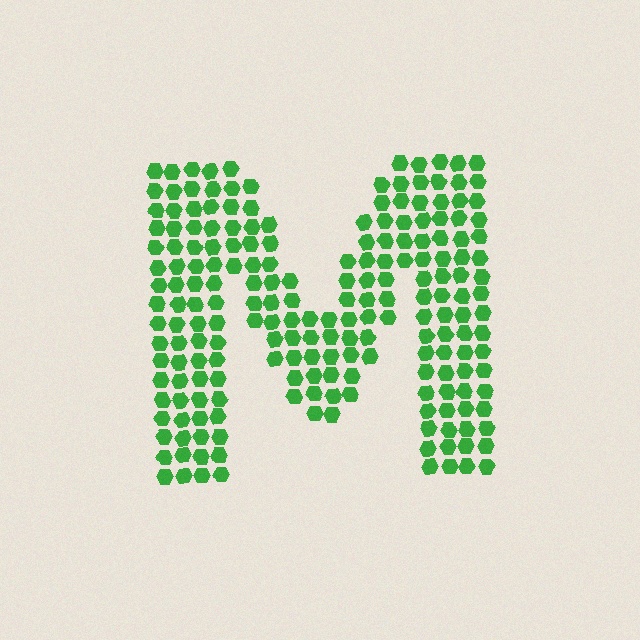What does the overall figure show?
The overall figure shows the letter M.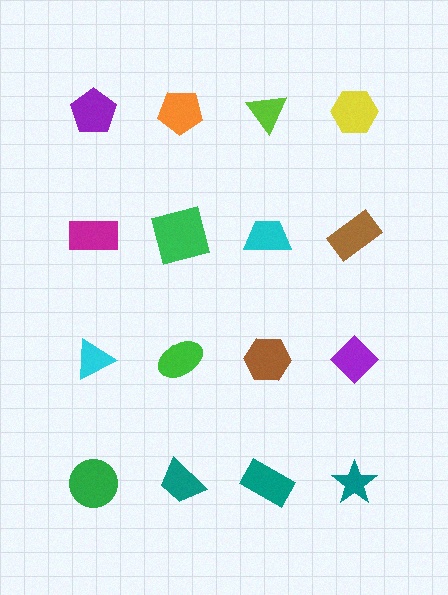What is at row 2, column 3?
A cyan trapezoid.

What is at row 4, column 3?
A teal rectangle.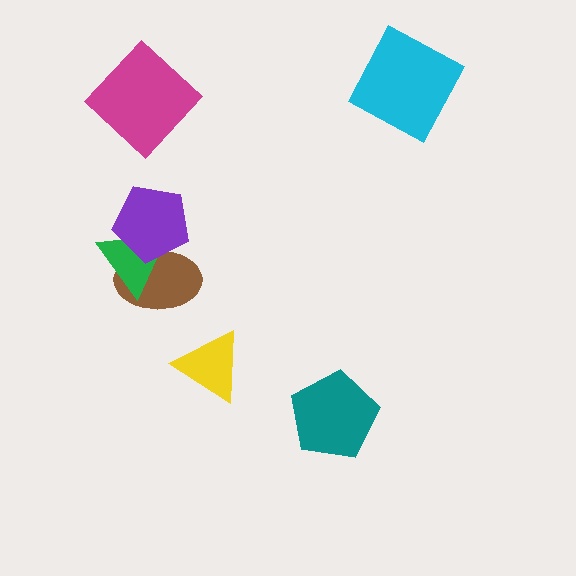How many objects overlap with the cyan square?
0 objects overlap with the cyan square.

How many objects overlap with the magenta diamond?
0 objects overlap with the magenta diamond.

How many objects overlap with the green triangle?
2 objects overlap with the green triangle.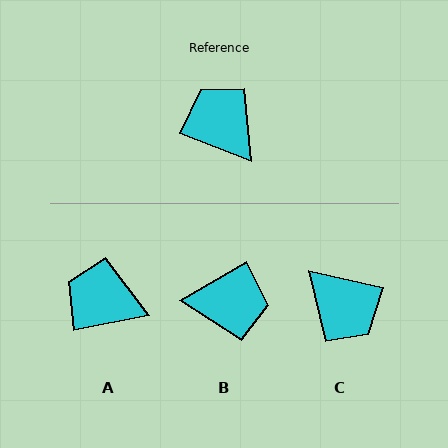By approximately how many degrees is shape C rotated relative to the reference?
Approximately 172 degrees clockwise.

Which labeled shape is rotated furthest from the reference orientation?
C, about 172 degrees away.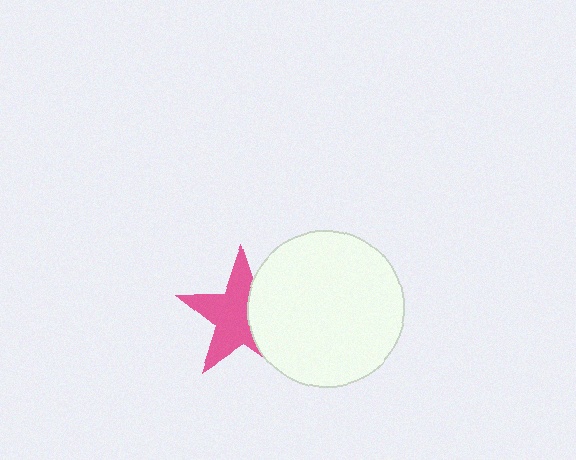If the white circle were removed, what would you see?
You would see the complete pink star.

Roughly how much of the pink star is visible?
About half of it is visible (roughly 62%).